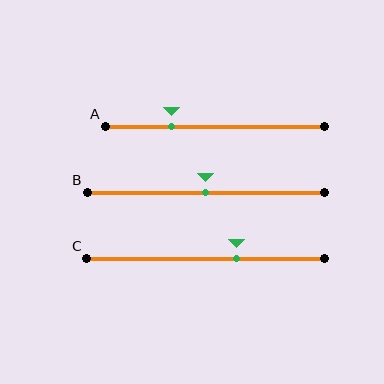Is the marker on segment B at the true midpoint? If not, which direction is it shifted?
Yes, the marker on segment B is at the true midpoint.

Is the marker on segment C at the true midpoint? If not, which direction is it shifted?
No, the marker on segment C is shifted to the right by about 13% of the segment length.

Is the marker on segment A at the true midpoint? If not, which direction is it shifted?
No, the marker on segment A is shifted to the left by about 20% of the segment length.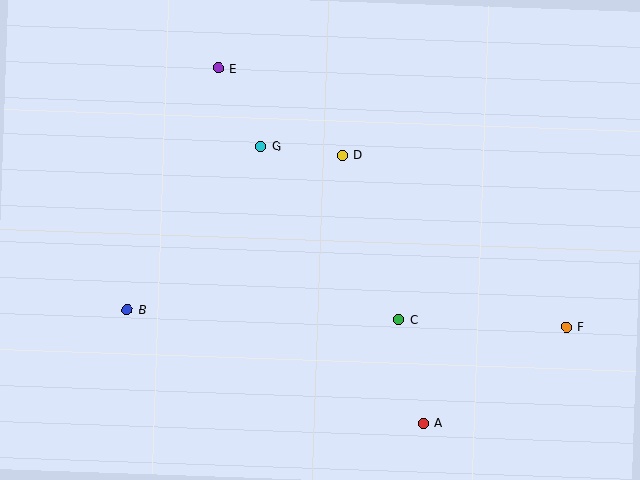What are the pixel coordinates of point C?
Point C is at (399, 320).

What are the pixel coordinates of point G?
Point G is at (261, 146).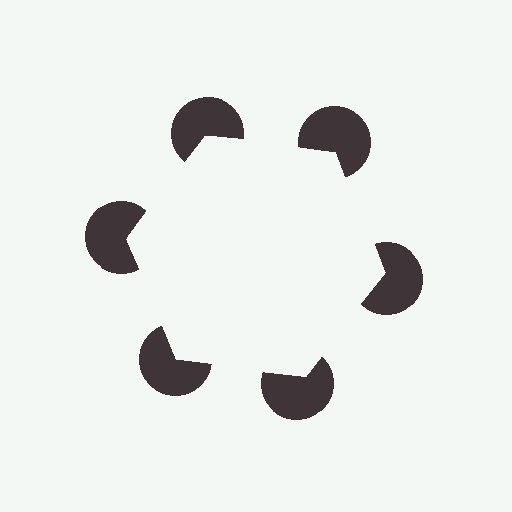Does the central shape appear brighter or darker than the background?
It typically appears slightly brighter than the background, even though no actual brightness change is drawn.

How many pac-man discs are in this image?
There are 6 — one at each vertex of the illusory hexagon.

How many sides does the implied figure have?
6 sides.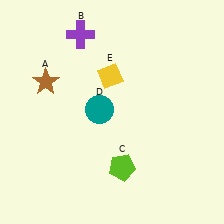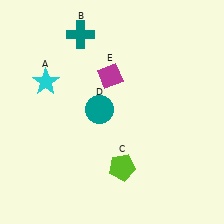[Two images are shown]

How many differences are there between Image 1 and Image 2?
There are 3 differences between the two images.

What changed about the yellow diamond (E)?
In Image 1, E is yellow. In Image 2, it changed to magenta.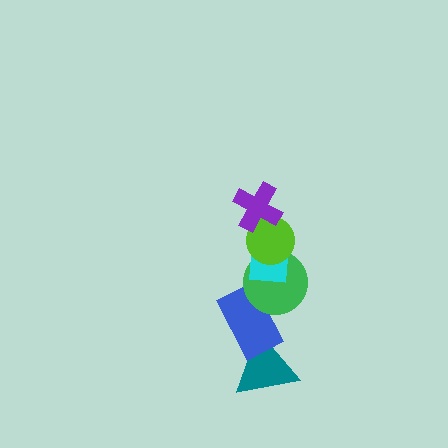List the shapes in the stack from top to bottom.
From top to bottom: the purple cross, the lime circle, the cyan square, the green circle, the blue rectangle, the teal triangle.